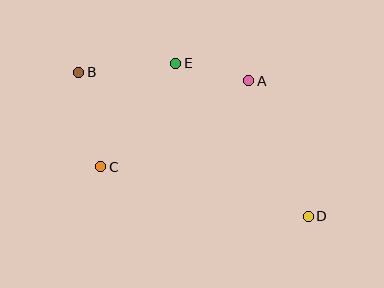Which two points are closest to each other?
Points A and E are closest to each other.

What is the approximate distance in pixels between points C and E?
The distance between C and E is approximately 128 pixels.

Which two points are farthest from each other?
Points B and D are farthest from each other.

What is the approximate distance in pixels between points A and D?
The distance between A and D is approximately 148 pixels.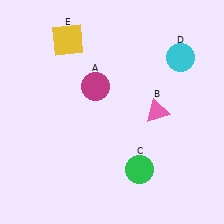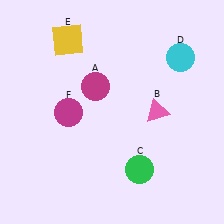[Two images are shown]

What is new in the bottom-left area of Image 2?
A magenta circle (F) was added in the bottom-left area of Image 2.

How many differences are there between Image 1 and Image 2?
There is 1 difference between the two images.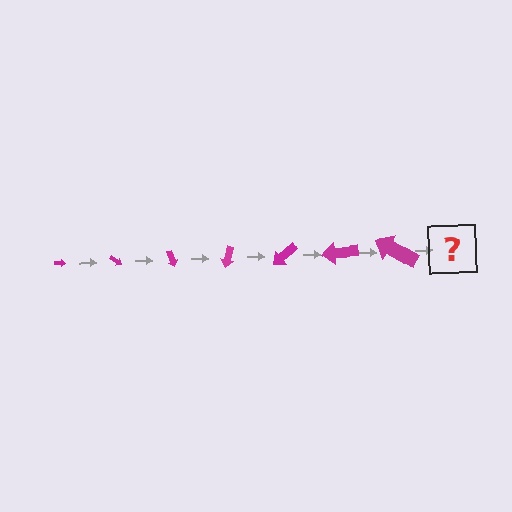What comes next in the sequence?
The next element should be an arrow, larger than the previous one and rotated 245 degrees from the start.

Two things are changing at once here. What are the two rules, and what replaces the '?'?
The two rules are that the arrow grows larger each step and it rotates 35 degrees each step. The '?' should be an arrow, larger than the previous one and rotated 245 degrees from the start.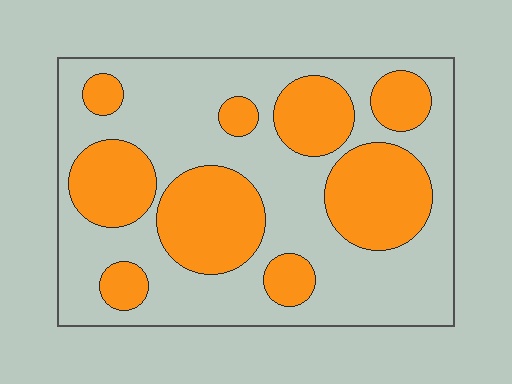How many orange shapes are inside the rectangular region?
9.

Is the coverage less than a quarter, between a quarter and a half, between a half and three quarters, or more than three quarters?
Between a quarter and a half.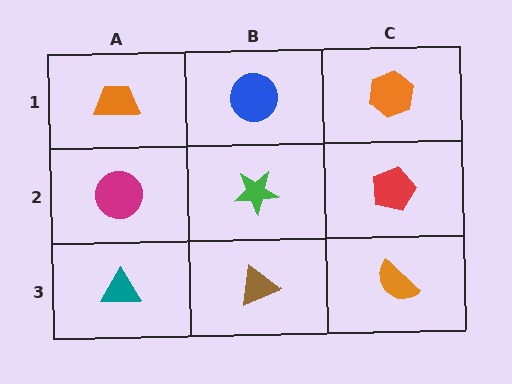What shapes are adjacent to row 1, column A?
A magenta circle (row 2, column A), a blue circle (row 1, column B).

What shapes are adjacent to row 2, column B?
A blue circle (row 1, column B), a brown triangle (row 3, column B), a magenta circle (row 2, column A), a red pentagon (row 2, column C).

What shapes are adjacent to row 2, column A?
An orange trapezoid (row 1, column A), a teal triangle (row 3, column A), a green star (row 2, column B).